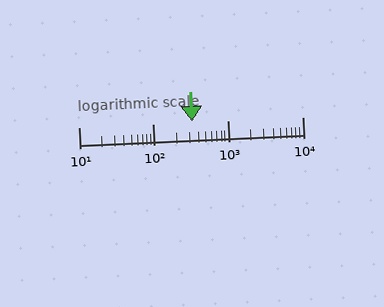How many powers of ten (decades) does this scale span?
The scale spans 3 decades, from 10 to 10000.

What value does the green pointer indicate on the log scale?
The pointer indicates approximately 330.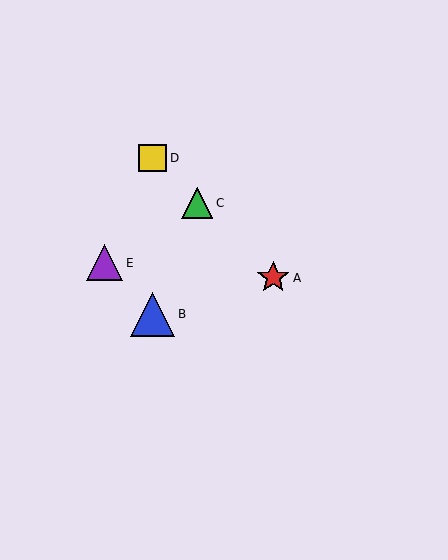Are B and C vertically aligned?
No, B is at x≈153 and C is at x≈197.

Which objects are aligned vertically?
Objects B, D are aligned vertically.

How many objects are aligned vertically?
2 objects (B, D) are aligned vertically.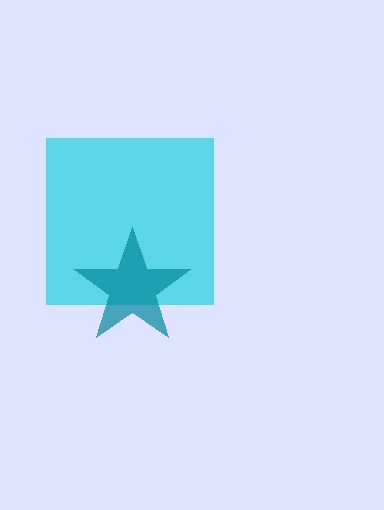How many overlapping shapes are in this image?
There are 2 overlapping shapes in the image.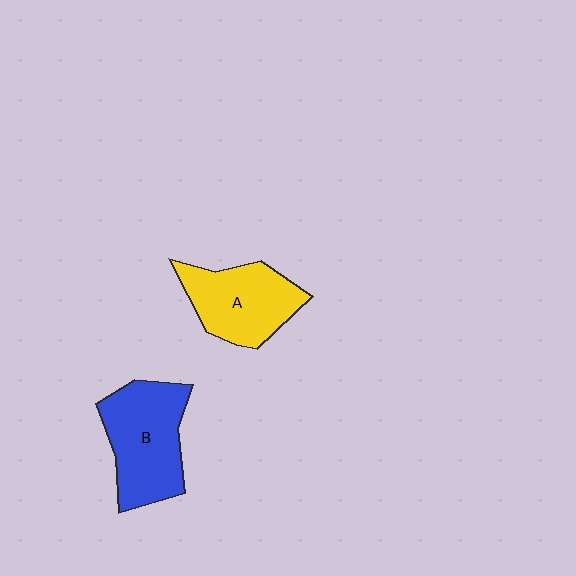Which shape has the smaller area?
Shape A (yellow).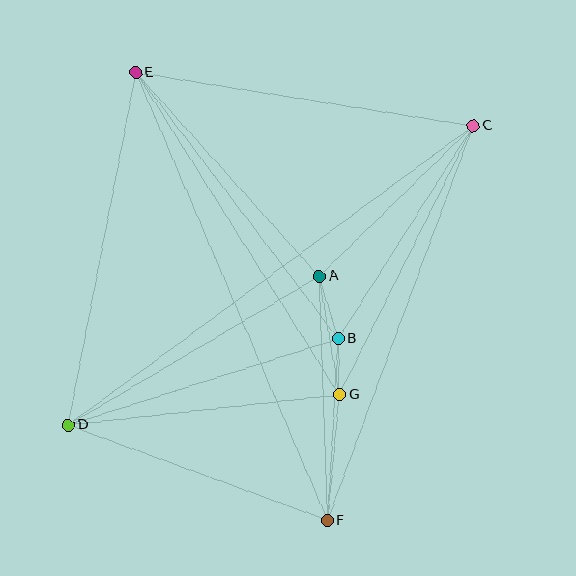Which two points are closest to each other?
Points B and G are closest to each other.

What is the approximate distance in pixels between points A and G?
The distance between A and G is approximately 120 pixels.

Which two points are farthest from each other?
Points C and D are farthest from each other.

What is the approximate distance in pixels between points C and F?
The distance between C and F is approximately 421 pixels.